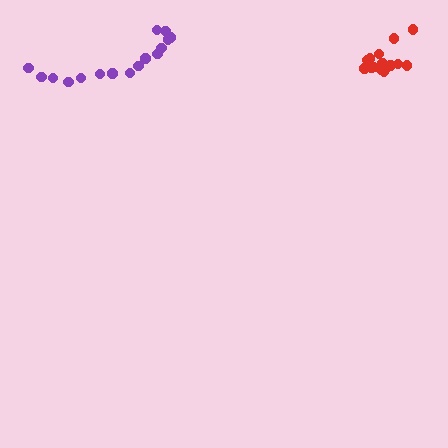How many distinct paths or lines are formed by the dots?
There are 2 distinct paths.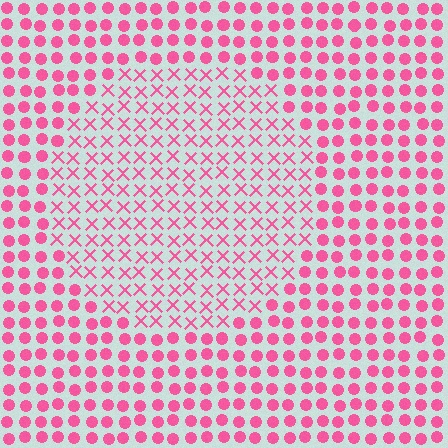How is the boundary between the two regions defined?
The boundary is defined by a change in element shape: X marks inside vs. circles outside. All elements share the same color and spacing.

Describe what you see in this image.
The image is filled with small pink elements arranged in a uniform grid. A circle-shaped region contains X marks, while the surrounding area contains circles. The boundary is defined purely by the change in element shape.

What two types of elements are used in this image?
The image uses X marks inside the circle region and circles outside it.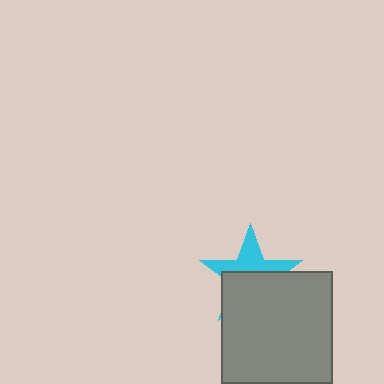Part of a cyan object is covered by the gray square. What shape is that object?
It is a star.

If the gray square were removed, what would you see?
You would see the complete cyan star.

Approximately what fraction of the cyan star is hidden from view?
Roughly 55% of the cyan star is hidden behind the gray square.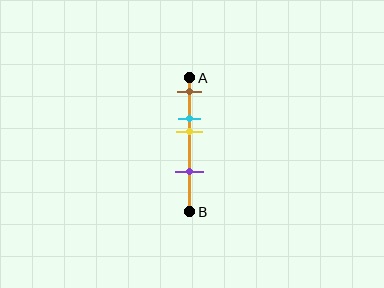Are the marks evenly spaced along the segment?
No, the marks are not evenly spaced.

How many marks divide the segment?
There are 4 marks dividing the segment.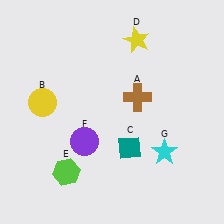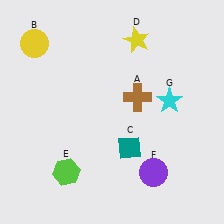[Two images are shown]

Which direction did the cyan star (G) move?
The cyan star (G) moved up.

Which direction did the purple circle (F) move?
The purple circle (F) moved right.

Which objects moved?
The objects that moved are: the yellow circle (B), the purple circle (F), the cyan star (G).